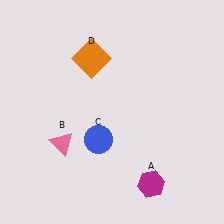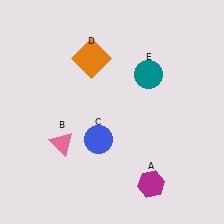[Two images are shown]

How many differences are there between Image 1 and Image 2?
There is 1 difference between the two images.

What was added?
A teal circle (E) was added in Image 2.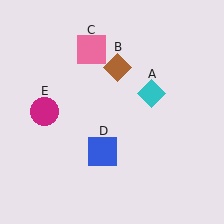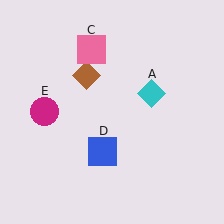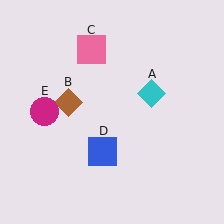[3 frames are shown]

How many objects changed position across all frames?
1 object changed position: brown diamond (object B).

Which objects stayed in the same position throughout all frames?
Cyan diamond (object A) and pink square (object C) and blue square (object D) and magenta circle (object E) remained stationary.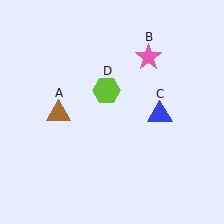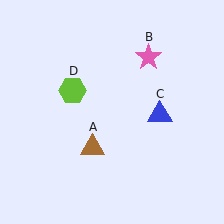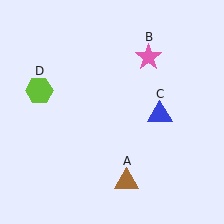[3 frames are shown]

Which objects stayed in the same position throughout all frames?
Pink star (object B) and blue triangle (object C) remained stationary.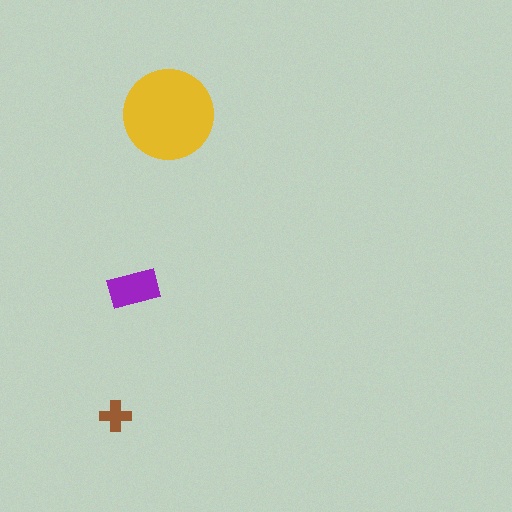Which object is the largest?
The yellow circle.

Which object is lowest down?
The brown cross is bottommost.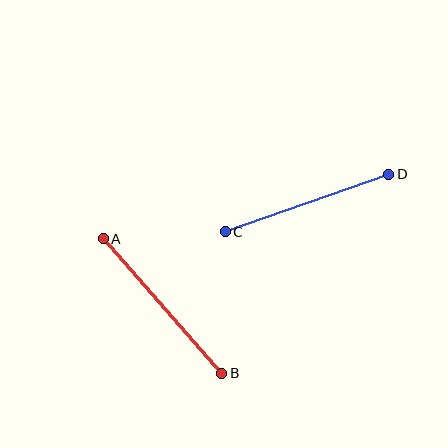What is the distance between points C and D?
The distance is approximately 174 pixels.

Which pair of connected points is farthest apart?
Points A and B are farthest apart.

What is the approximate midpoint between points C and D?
The midpoint is at approximately (307, 203) pixels.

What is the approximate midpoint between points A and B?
The midpoint is at approximately (162, 306) pixels.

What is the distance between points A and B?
The distance is approximately 179 pixels.